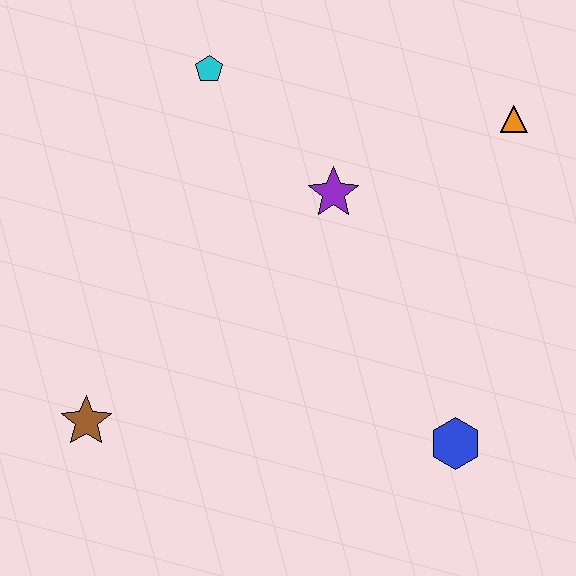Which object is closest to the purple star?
The cyan pentagon is closest to the purple star.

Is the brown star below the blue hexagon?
No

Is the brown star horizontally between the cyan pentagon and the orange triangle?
No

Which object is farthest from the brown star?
The orange triangle is farthest from the brown star.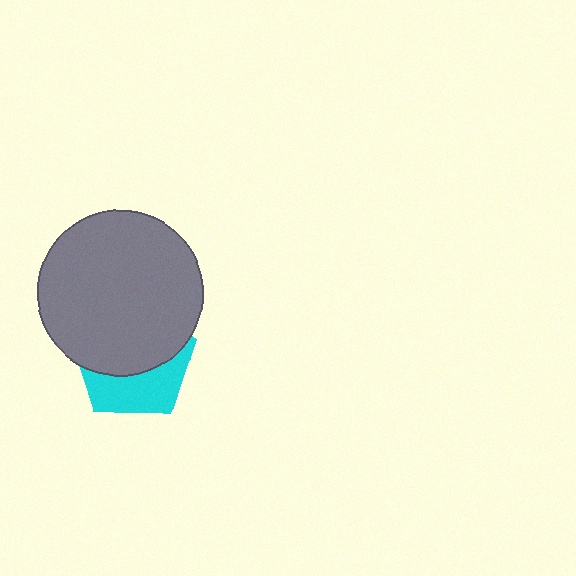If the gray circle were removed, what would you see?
You would see the complete cyan pentagon.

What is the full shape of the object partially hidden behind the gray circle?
The partially hidden object is a cyan pentagon.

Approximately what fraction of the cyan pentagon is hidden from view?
Roughly 60% of the cyan pentagon is hidden behind the gray circle.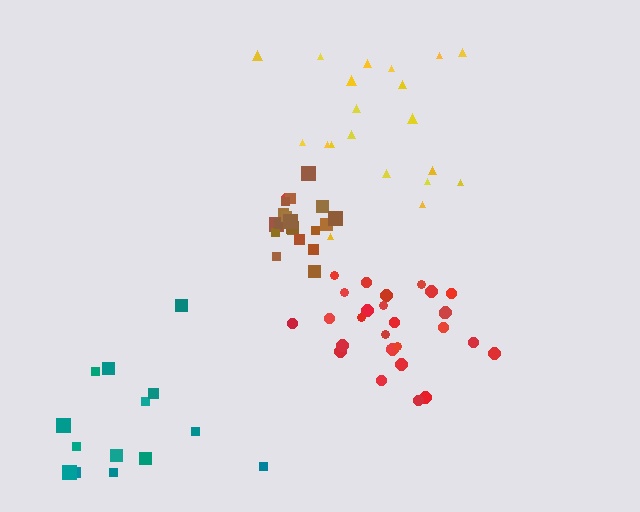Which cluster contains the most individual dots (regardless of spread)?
Red (29).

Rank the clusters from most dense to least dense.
brown, red, teal, yellow.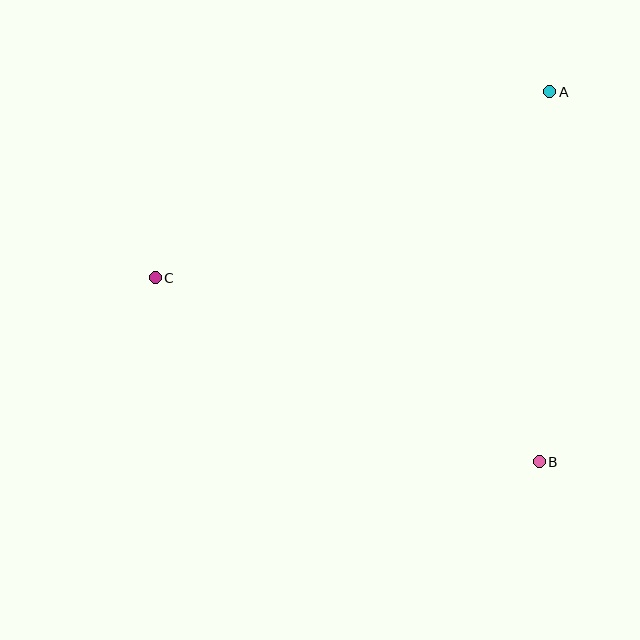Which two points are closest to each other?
Points A and B are closest to each other.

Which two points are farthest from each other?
Points A and C are farthest from each other.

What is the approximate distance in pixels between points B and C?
The distance between B and C is approximately 426 pixels.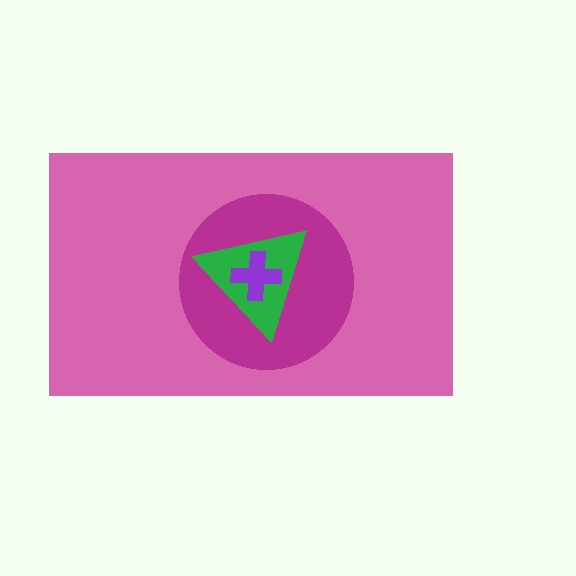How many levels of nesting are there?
4.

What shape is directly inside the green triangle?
The purple cross.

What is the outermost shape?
The pink rectangle.